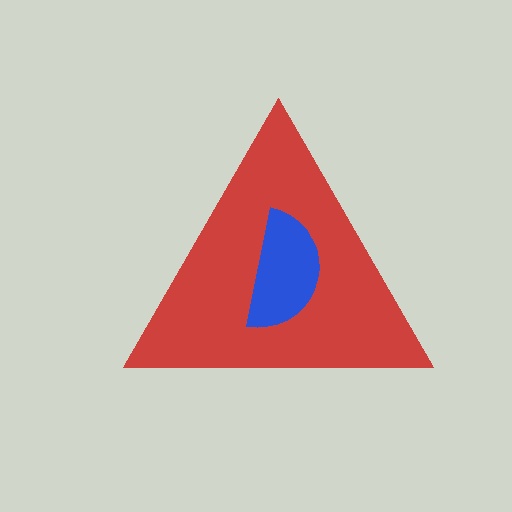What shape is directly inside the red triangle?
The blue semicircle.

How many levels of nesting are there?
2.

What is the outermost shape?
The red triangle.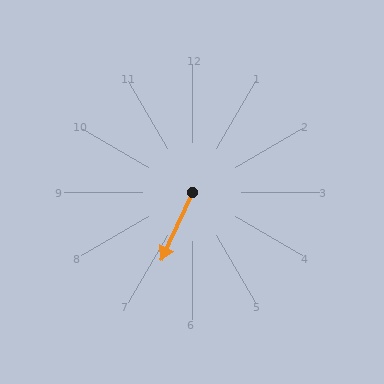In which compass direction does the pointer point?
Southwest.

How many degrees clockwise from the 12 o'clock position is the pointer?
Approximately 204 degrees.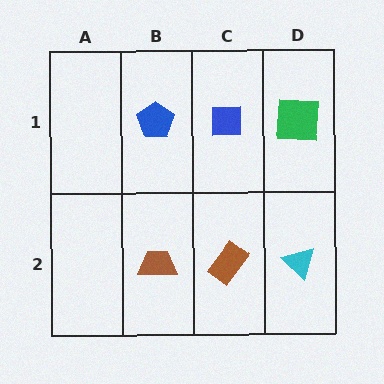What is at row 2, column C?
A brown rectangle.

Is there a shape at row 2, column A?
No, that cell is empty.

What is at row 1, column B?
A blue pentagon.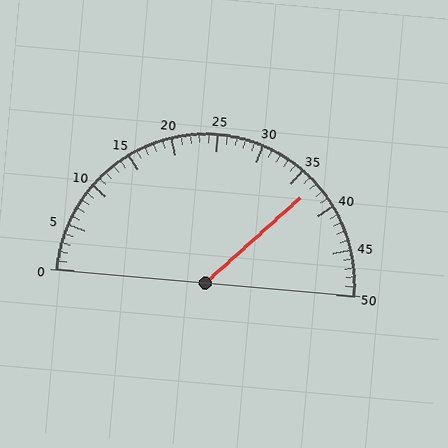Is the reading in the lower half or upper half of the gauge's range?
The reading is in the upper half of the range (0 to 50).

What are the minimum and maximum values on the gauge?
The gauge ranges from 0 to 50.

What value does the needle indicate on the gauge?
The needle indicates approximately 37.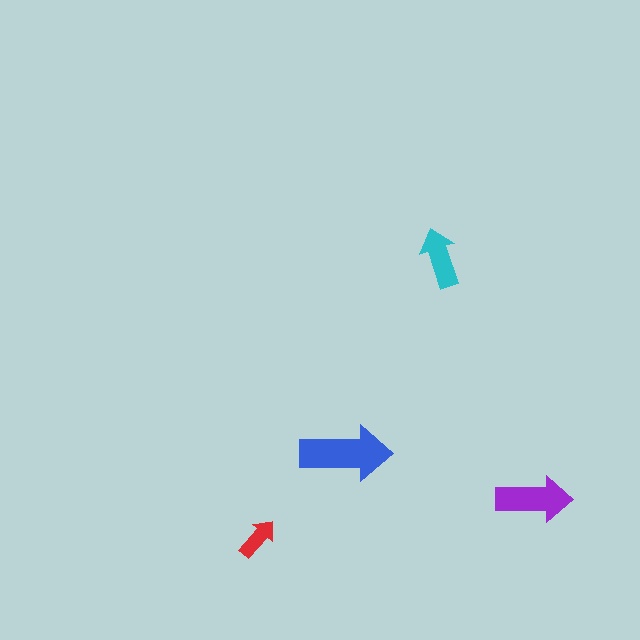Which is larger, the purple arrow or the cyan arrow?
The purple one.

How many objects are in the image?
There are 4 objects in the image.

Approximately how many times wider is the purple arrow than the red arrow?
About 2 times wider.